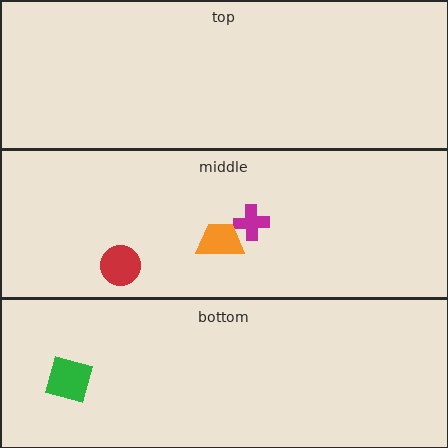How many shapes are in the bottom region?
1.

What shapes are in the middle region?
The red circle, the magenta cross, the orange trapezoid.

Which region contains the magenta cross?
The middle region.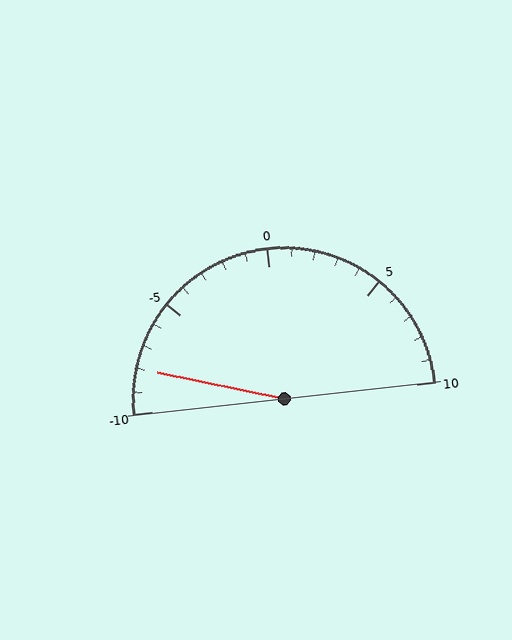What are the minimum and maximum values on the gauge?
The gauge ranges from -10 to 10.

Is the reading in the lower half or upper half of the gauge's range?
The reading is in the lower half of the range (-10 to 10).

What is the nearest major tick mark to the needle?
The nearest major tick mark is -10.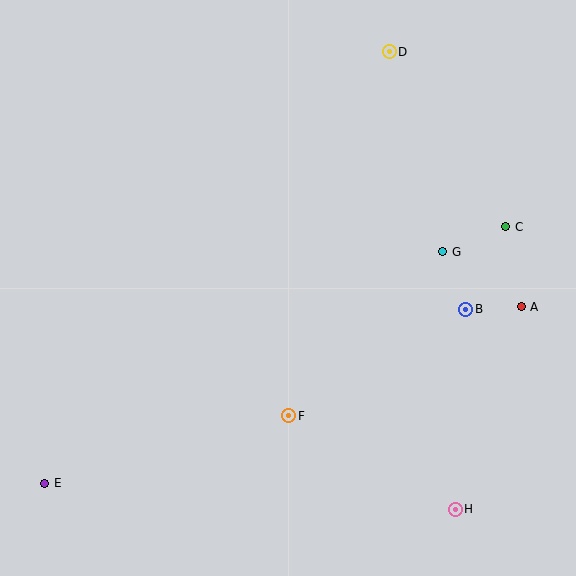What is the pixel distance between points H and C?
The distance between H and C is 287 pixels.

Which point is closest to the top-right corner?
Point D is closest to the top-right corner.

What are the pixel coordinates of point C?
Point C is at (506, 227).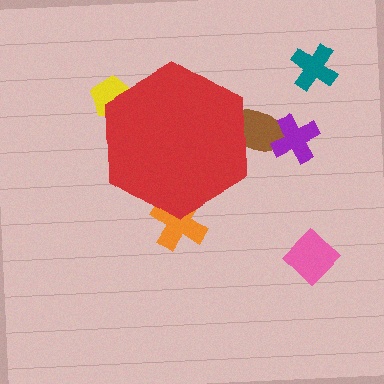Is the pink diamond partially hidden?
No, the pink diamond is fully visible.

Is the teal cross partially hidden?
No, the teal cross is fully visible.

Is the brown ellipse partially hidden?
Yes, the brown ellipse is partially hidden behind the red hexagon.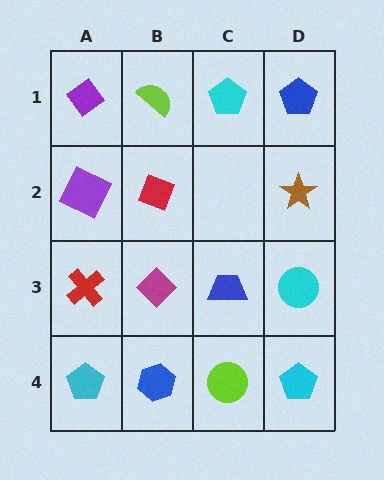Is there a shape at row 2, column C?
No, that cell is empty.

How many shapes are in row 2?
3 shapes.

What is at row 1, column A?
A purple diamond.